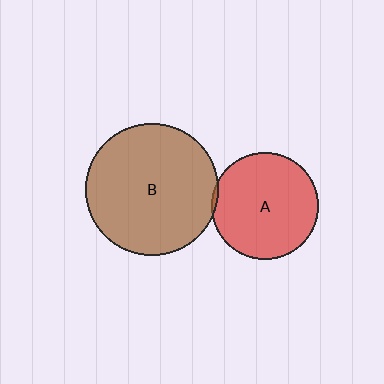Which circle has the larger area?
Circle B (brown).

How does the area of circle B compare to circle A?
Approximately 1.5 times.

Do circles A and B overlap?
Yes.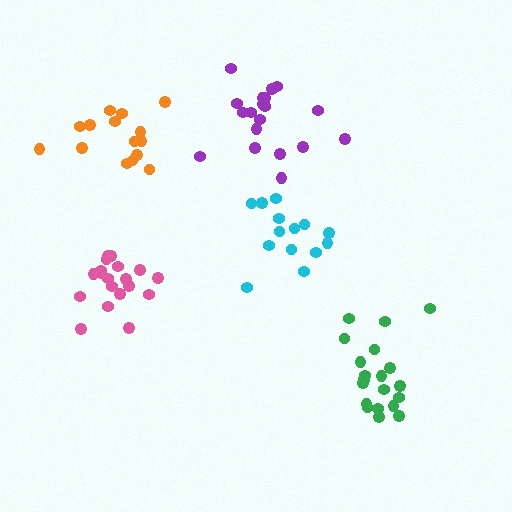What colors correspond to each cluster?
The clusters are colored: cyan, orange, green, pink, purple.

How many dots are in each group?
Group 1: 14 dots, Group 2: 15 dots, Group 3: 20 dots, Group 4: 19 dots, Group 5: 20 dots (88 total).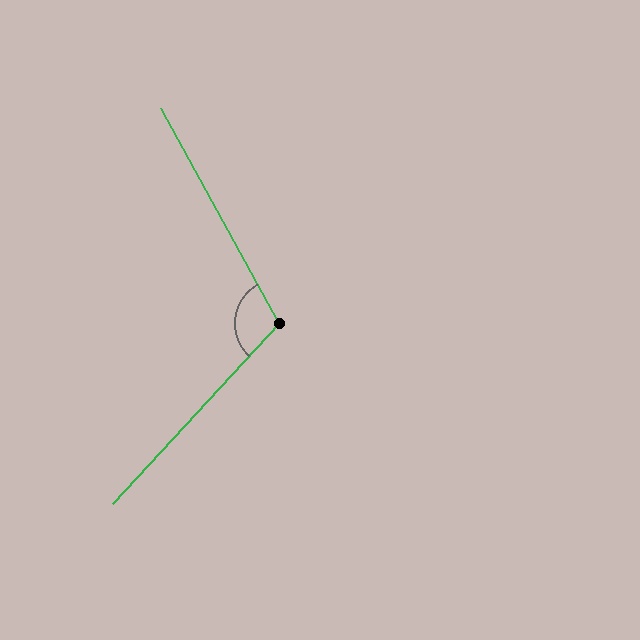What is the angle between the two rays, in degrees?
Approximately 109 degrees.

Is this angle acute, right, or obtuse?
It is obtuse.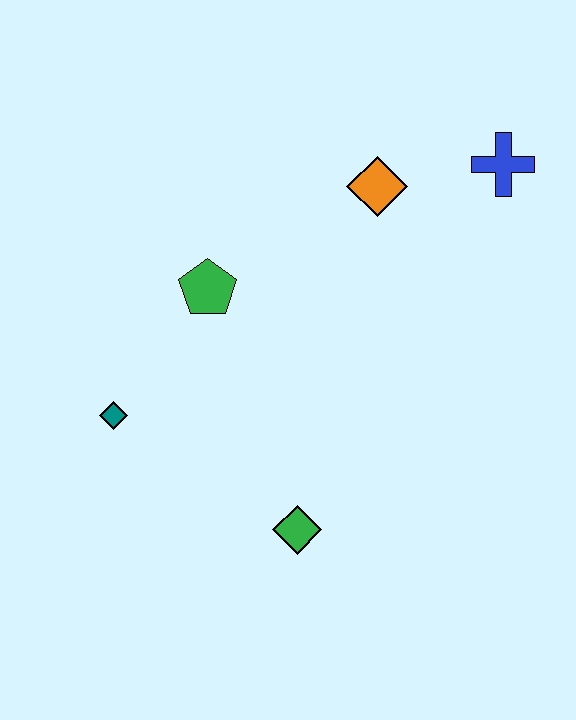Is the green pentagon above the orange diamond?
No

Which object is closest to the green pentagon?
The teal diamond is closest to the green pentagon.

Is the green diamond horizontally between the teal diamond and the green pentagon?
No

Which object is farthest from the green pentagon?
The blue cross is farthest from the green pentagon.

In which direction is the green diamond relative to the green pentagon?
The green diamond is below the green pentagon.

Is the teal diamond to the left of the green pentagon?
Yes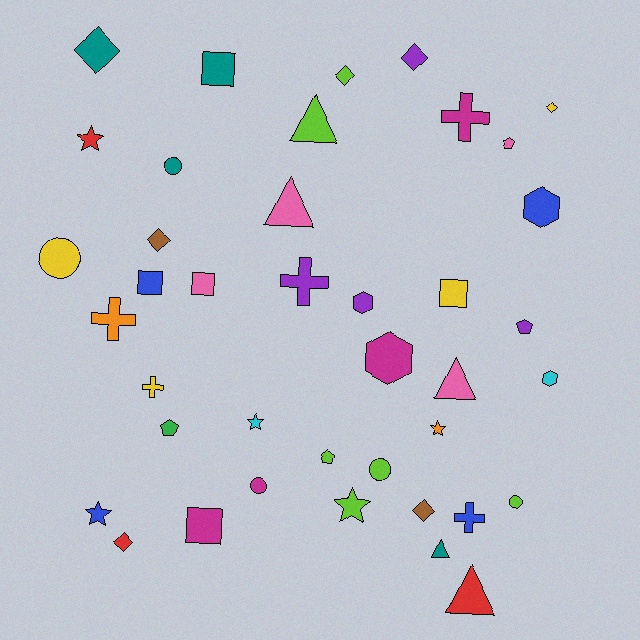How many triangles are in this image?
There are 5 triangles.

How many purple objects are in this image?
There are 4 purple objects.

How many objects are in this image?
There are 40 objects.